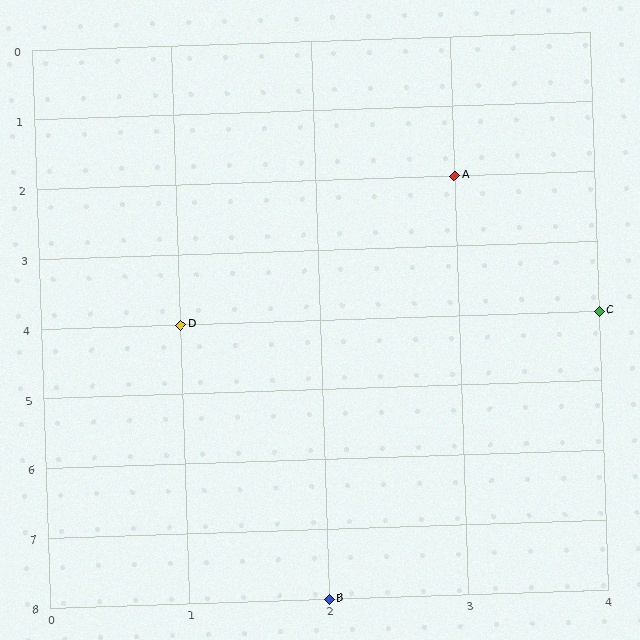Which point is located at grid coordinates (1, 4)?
Point D is at (1, 4).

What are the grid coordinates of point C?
Point C is at grid coordinates (4, 4).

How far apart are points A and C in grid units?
Points A and C are 1 column and 2 rows apart (about 2.2 grid units diagonally).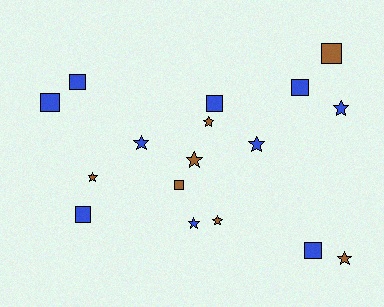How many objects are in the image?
There are 17 objects.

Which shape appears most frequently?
Star, with 9 objects.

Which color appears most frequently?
Blue, with 10 objects.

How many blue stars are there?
There are 4 blue stars.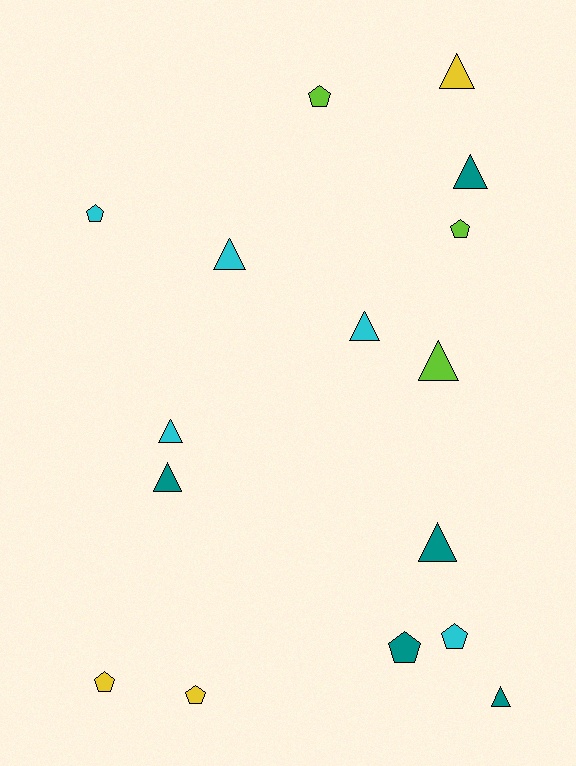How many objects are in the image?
There are 16 objects.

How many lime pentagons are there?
There are 2 lime pentagons.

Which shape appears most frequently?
Triangle, with 9 objects.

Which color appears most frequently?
Cyan, with 5 objects.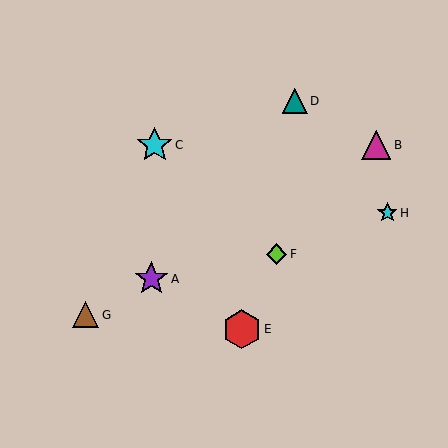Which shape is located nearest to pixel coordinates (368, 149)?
The magenta triangle (labeled B) at (376, 145) is nearest to that location.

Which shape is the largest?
The red hexagon (labeled E) is the largest.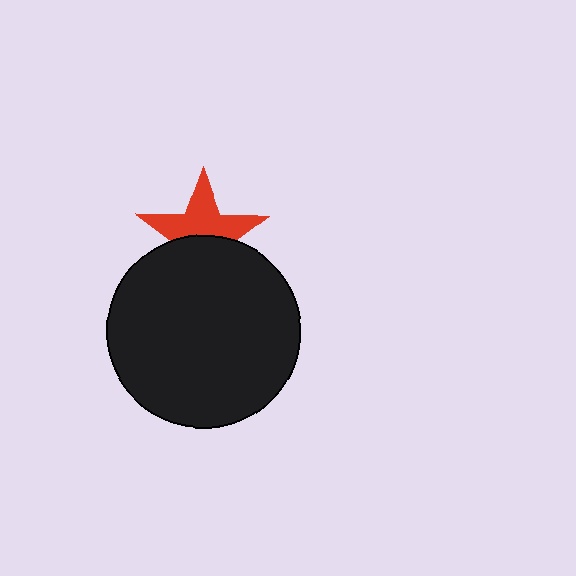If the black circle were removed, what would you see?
You would see the complete red star.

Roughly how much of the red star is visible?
About half of it is visible (roughly 55%).